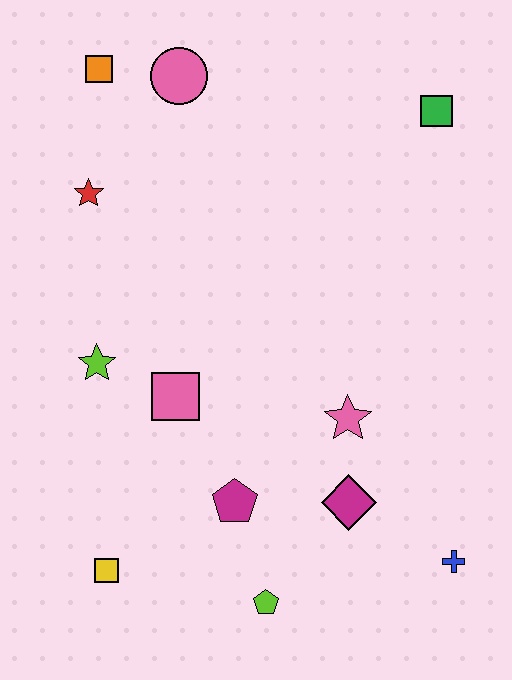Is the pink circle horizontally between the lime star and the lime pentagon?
Yes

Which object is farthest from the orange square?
The blue cross is farthest from the orange square.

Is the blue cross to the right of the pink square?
Yes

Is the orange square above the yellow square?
Yes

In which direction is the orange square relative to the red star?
The orange square is above the red star.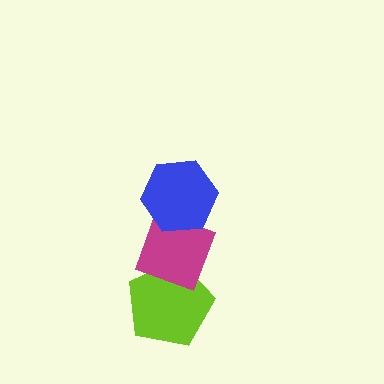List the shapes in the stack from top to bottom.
From top to bottom: the blue hexagon, the magenta diamond, the lime pentagon.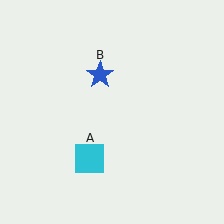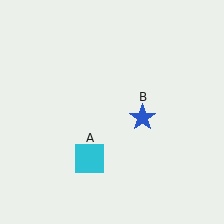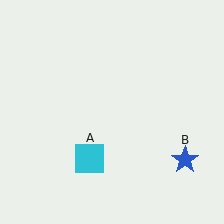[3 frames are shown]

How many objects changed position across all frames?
1 object changed position: blue star (object B).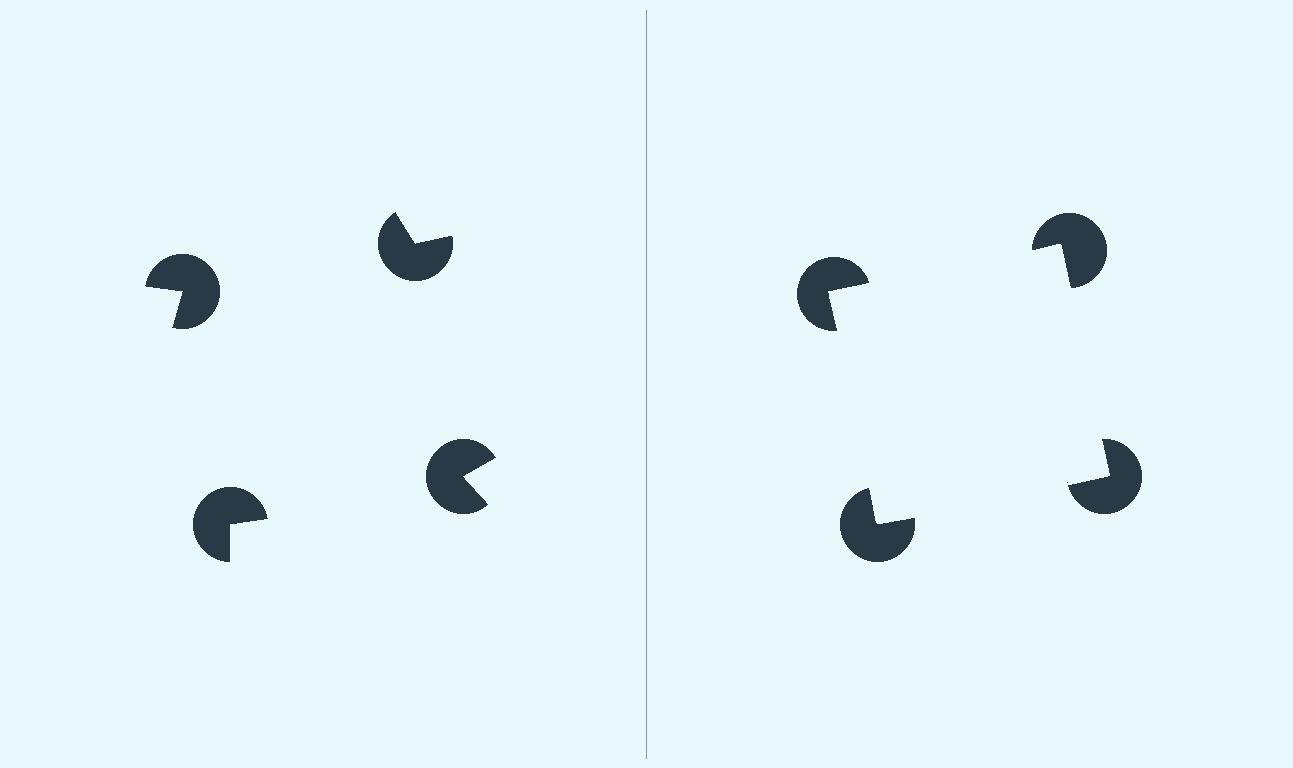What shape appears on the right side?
An illusory square.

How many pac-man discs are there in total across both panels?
8 — 4 on each side.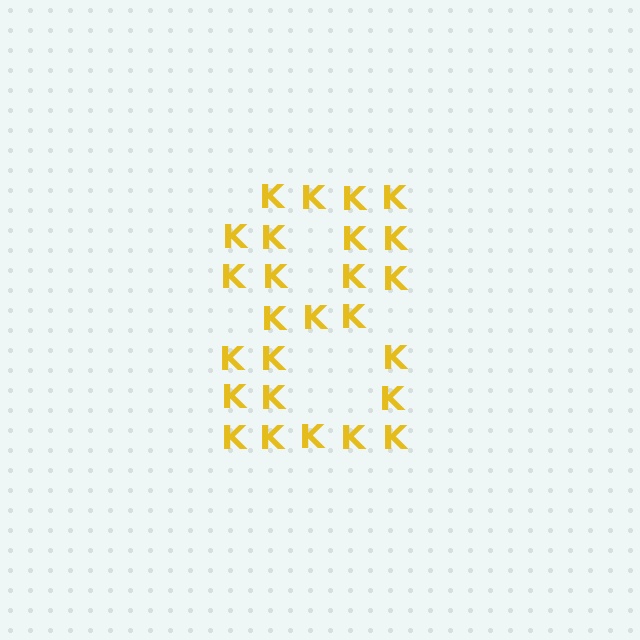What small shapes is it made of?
It is made of small letter K's.